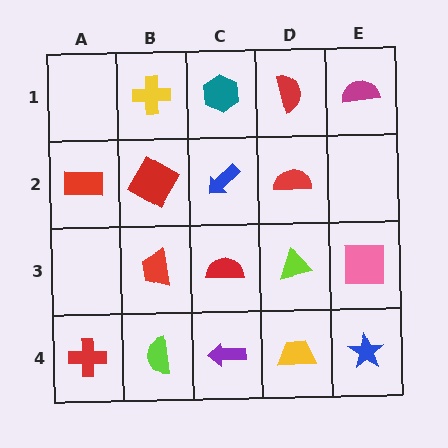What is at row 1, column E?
A magenta semicircle.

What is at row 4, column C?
A purple arrow.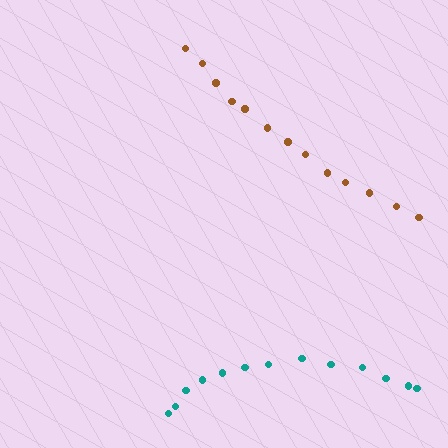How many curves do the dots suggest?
There are 2 distinct paths.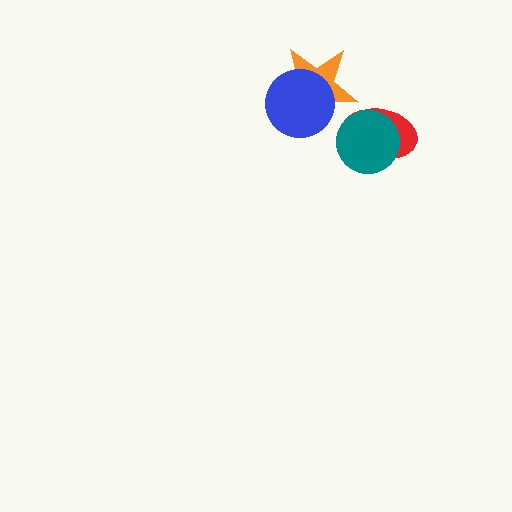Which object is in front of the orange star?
The blue circle is in front of the orange star.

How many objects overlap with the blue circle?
1 object overlaps with the blue circle.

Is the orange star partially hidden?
Yes, it is partially covered by another shape.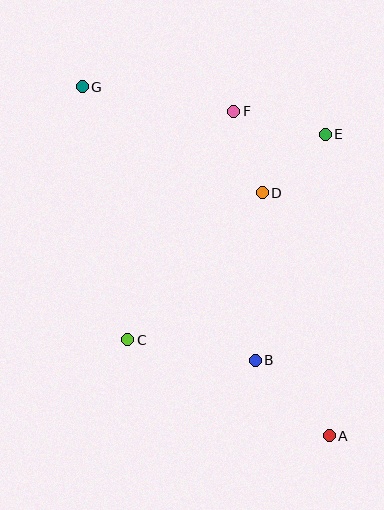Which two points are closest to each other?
Points D and E are closest to each other.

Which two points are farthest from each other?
Points A and G are farthest from each other.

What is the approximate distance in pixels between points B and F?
The distance between B and F is approximately 250 pixels.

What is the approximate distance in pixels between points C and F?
The distance between C and F is approximately 252 pixels.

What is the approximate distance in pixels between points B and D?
The distance between B and D is approximately 168 pixels.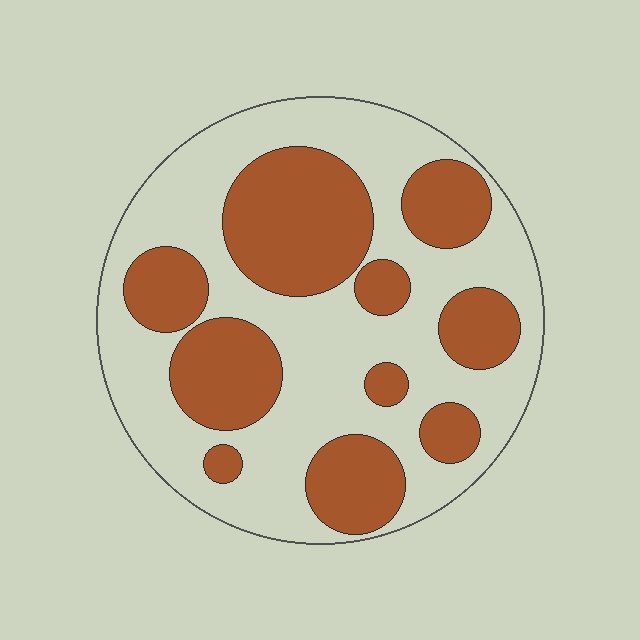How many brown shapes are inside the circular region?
10.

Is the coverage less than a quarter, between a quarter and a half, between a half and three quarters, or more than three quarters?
Between a quarter and a half.